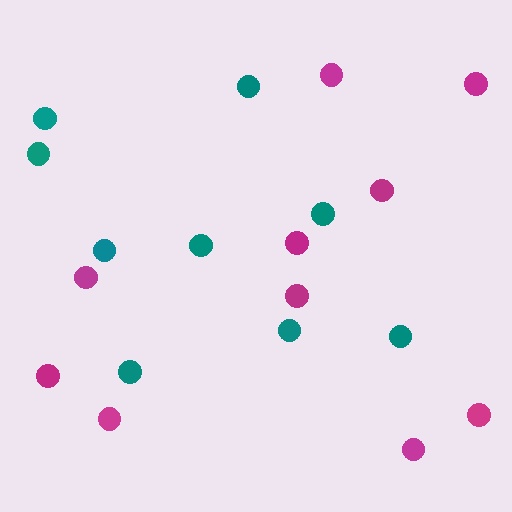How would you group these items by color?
There are 2 groups: one group of teal circles (9) and one group of magenta circles (10).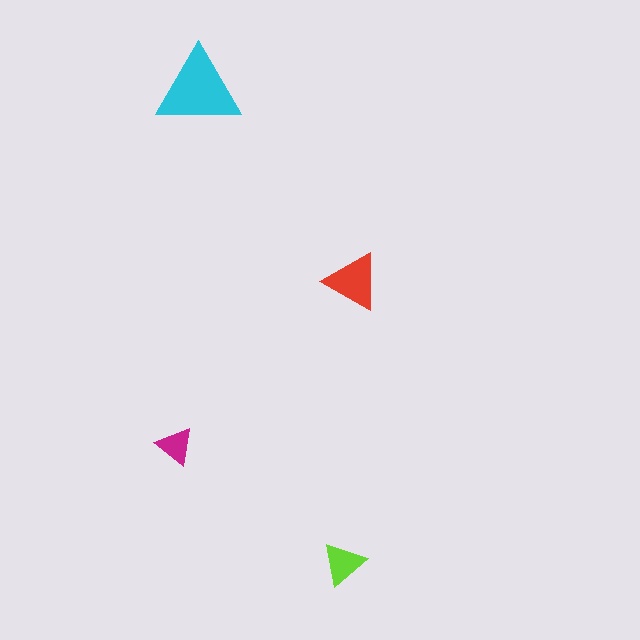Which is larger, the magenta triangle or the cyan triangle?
The cyan one.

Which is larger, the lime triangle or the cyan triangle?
The cyan one.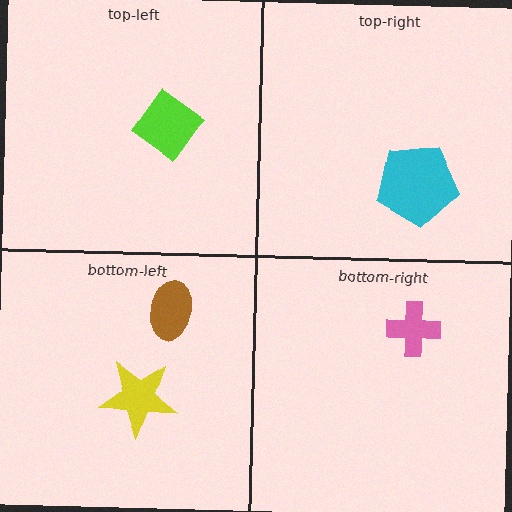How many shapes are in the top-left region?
1.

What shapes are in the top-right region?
The cyan pentagon.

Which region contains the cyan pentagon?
The top-right region.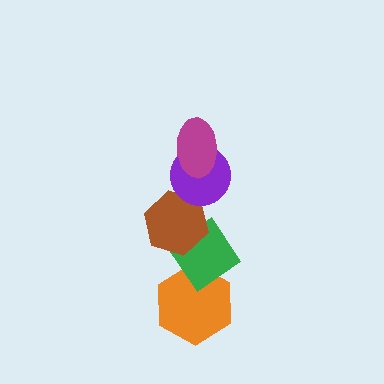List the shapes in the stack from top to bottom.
From top to bottom: the magenta ellipse, the purple circle, the brown hexagon, the green diamond, the orange hexagon.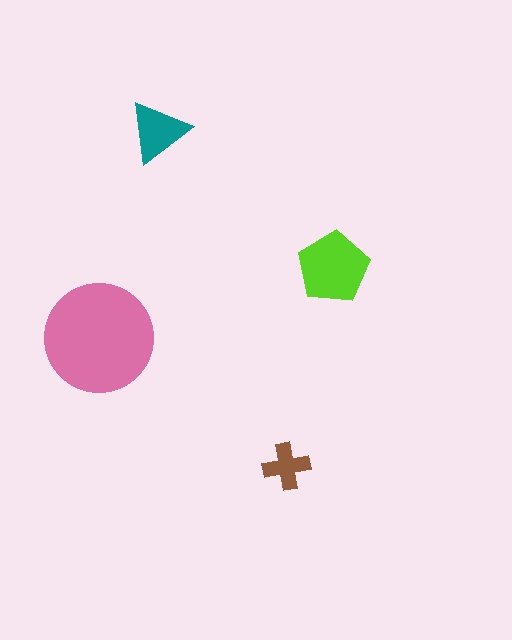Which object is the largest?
The pink circle.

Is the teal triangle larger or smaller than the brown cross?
Larger.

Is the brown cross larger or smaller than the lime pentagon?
Smaller.